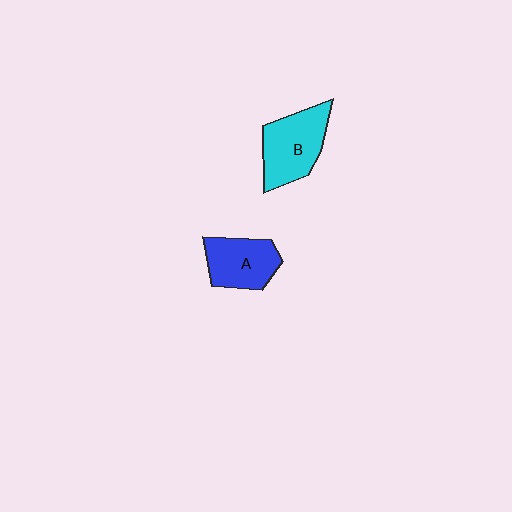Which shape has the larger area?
Shape B (cyan).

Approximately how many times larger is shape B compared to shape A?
Approximately 1.2 times.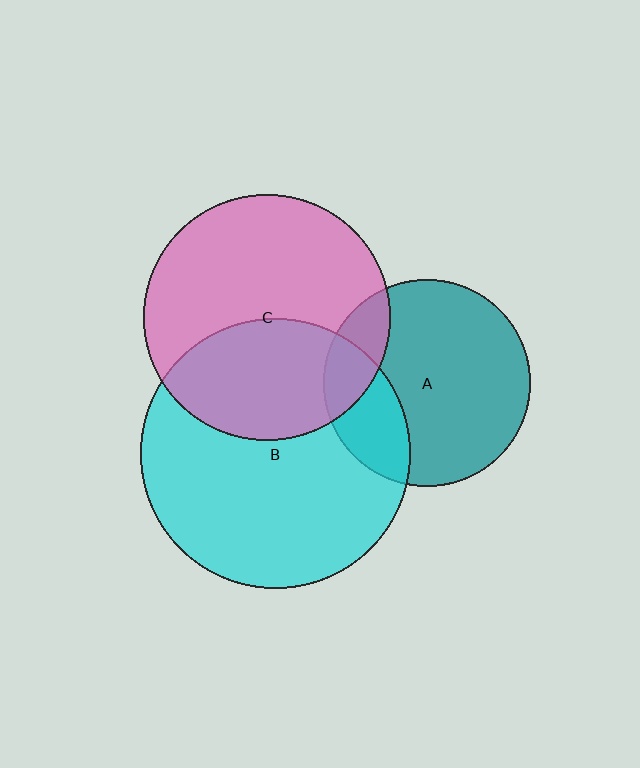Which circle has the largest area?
Circle B (cyan).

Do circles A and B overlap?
Yes.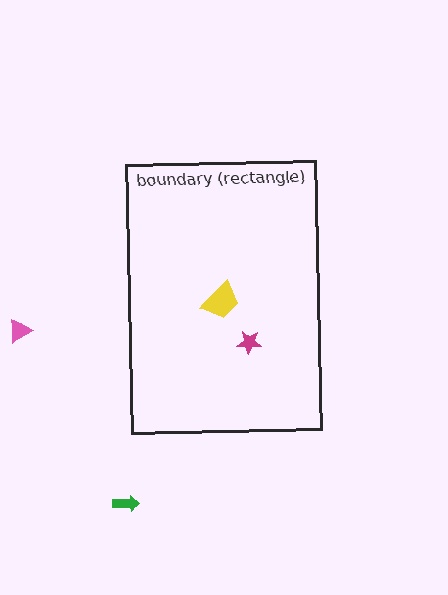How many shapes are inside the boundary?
2 inside, 2 outside.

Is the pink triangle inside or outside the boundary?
Outside.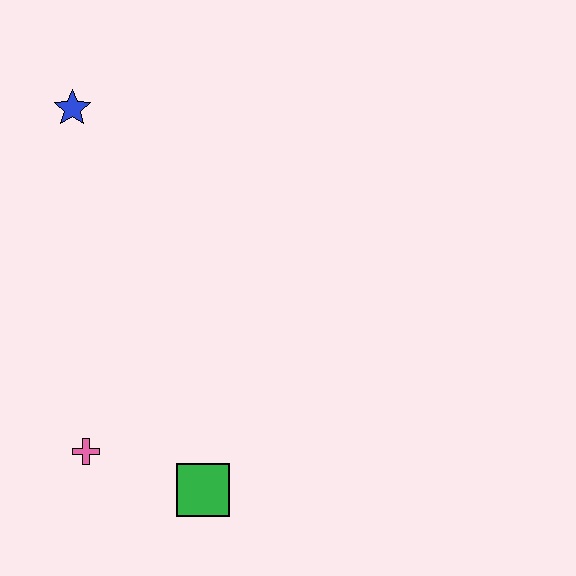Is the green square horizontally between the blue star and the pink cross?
No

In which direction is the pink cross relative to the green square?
The pink cross is to the left of the green square.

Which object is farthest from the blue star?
The green square is farthest from the blue star.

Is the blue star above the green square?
Yes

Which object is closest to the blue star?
The pink cross is closest to the blue star.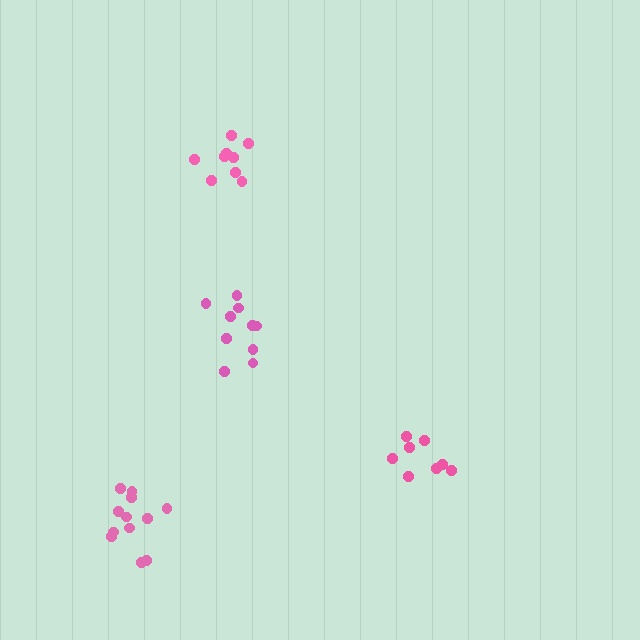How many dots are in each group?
Group 1: 12 dots, Group 2: 8 dots, Group 3: 10 dots, Group 4: 9 dots (39 total).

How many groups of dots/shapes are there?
There are 4 groups.